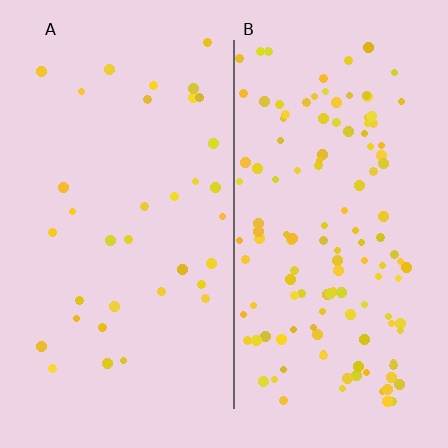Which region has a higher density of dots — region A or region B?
B (the right).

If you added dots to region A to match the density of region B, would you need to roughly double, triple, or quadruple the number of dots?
Approximately quadruple.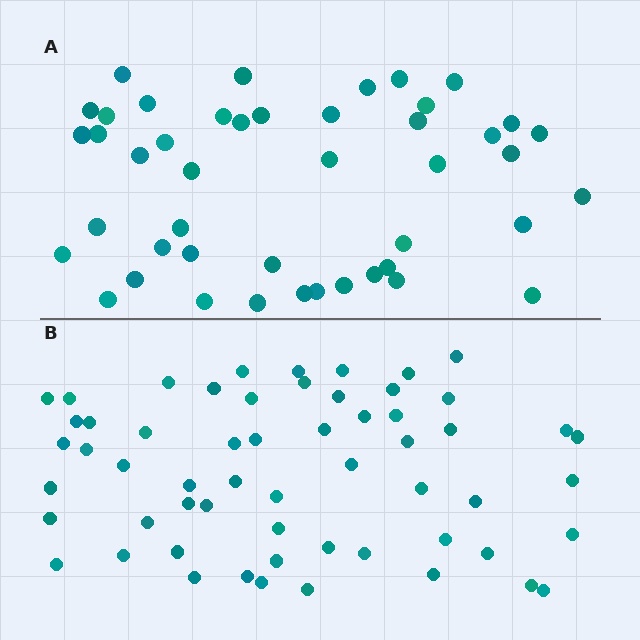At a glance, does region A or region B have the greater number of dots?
Region B (the bottom region) has more dots.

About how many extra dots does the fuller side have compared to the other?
Region B has approximately 15 more dots than region A.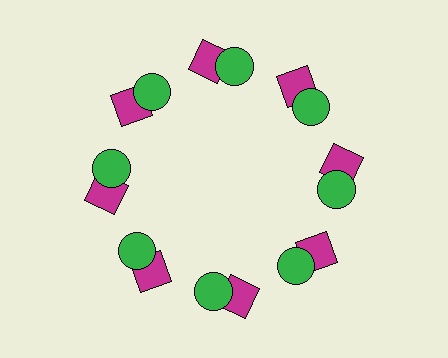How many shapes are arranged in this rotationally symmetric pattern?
There are 16 shapes, arranged in 8 groups of 2.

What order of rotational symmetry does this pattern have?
This pattern has 8-fold rotational symmetry.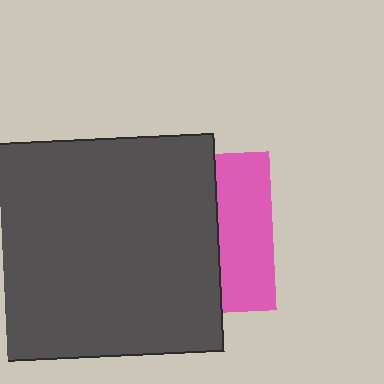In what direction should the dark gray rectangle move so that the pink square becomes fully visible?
The dark gray rectangle should move left. That is the shortest direction to clear the overlap and leave the pink square fully visible.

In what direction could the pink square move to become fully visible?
The pink square could move right. That would shift it out from behind the dark gray rectangle entirely.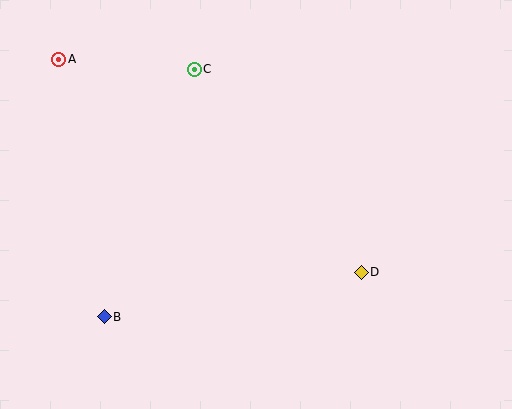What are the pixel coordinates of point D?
Point D is at (361, 272).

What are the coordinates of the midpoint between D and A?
The midpoint between D and A is at (210, 166).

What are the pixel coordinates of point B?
Point B is at (104, 317).